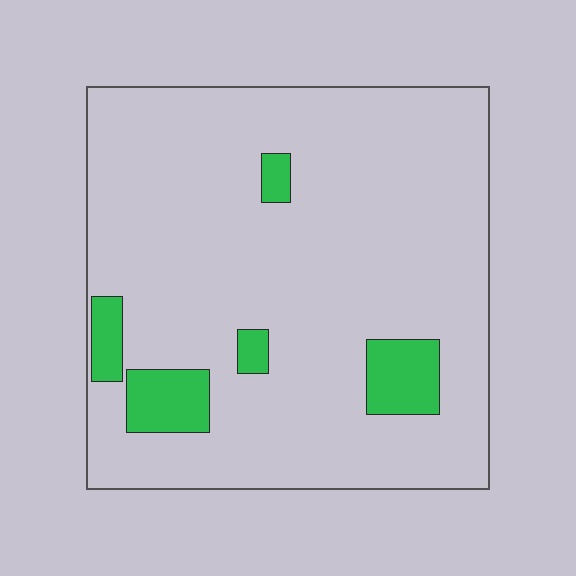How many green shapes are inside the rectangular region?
5.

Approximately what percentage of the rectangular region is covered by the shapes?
Approximately 10%.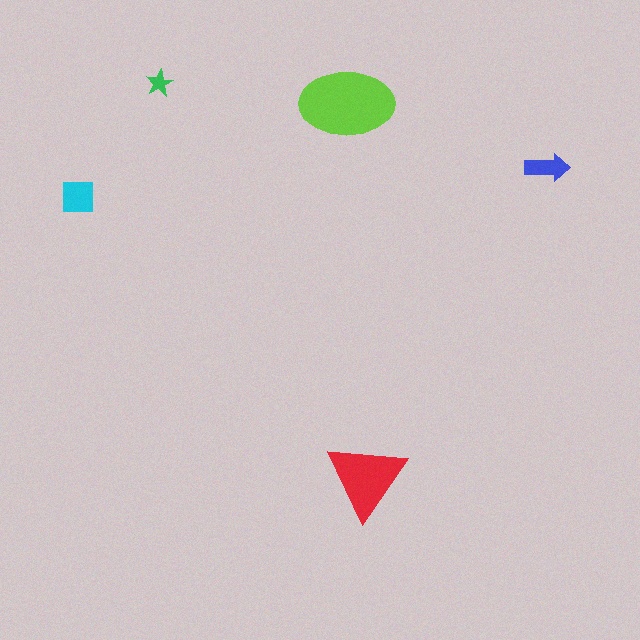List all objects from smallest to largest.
The green star, the blue arrow, the cyan square, the red triangle, the lime ellipse.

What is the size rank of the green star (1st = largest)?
5th.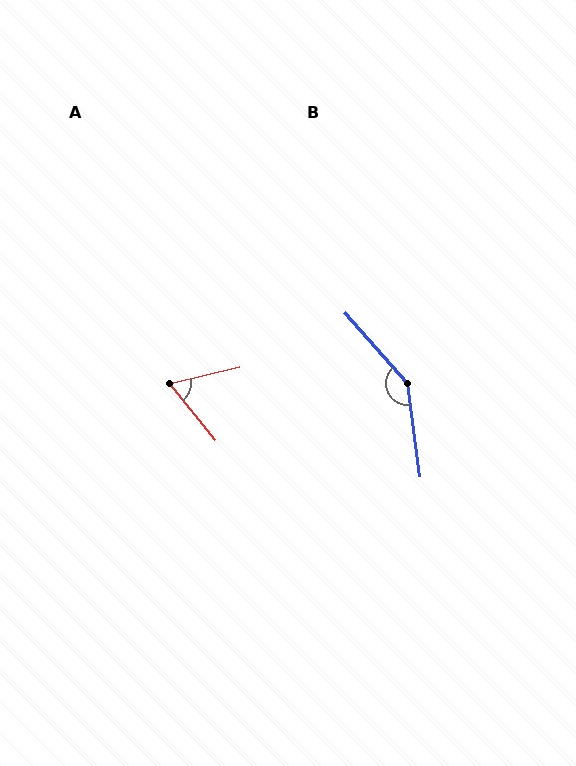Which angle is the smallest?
A, at approximately 64 degrees.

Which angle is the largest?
B, at approximately 146 degrees.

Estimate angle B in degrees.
Approximately 146 degrees.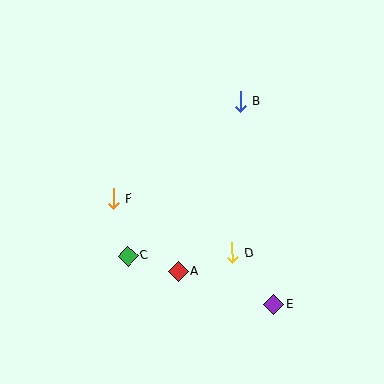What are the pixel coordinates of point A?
Point A is at (178, 271).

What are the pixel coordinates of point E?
Point E is at (273, 305).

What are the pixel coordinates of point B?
Point B is at (241, 101).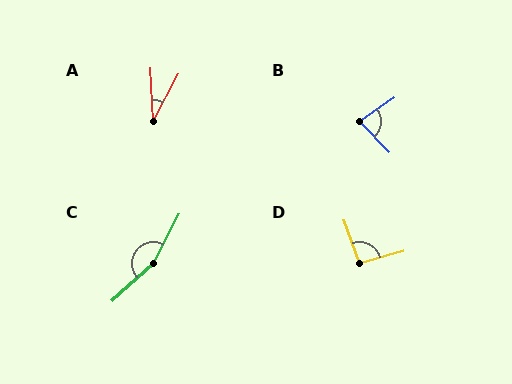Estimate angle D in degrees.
Approximately 94 degrees.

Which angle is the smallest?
A, at approximately 31 degrees.